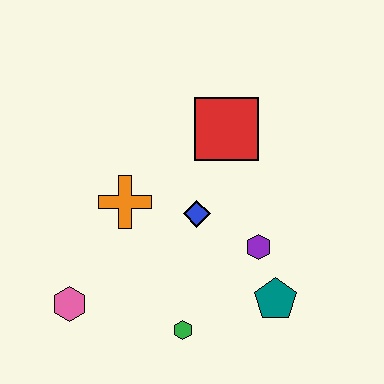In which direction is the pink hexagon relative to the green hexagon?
The pink hexagon is to the left of the green hexagon.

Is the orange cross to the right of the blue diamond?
No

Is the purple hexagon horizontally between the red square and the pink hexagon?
No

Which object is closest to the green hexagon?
The teal pentagon is closest to the green hexagon.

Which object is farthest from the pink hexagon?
The red square is farthest from the pink hexagon.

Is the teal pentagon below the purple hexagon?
Yes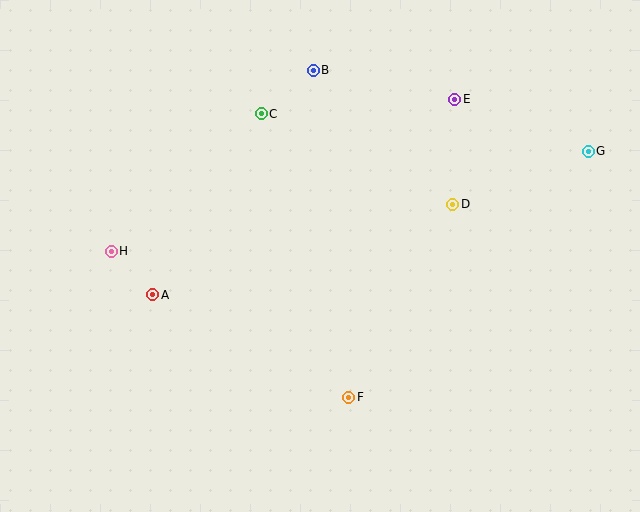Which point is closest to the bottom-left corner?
Point A is closest to the bottom-left corner.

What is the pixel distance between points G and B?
The distance between G and B is 287 pixels.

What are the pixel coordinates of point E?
Point E is at (455, 99).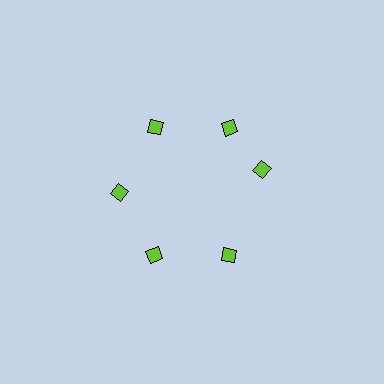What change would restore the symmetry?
The symmetry would be restored by rotating it back into even spacing with its neighbors so that all 6 diamonds sit at equal angles and equal distance from the center.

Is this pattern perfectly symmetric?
No. The 6 lime diamonds are arranged in a ring, but one element near the 3 o'clock position is rotated out of alignment along the ring, breaking the 6-fold rotational symmetry.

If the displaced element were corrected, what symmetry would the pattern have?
It would have 6-fold rotational symmetry — the pattern would map onto itself every 60 degrees.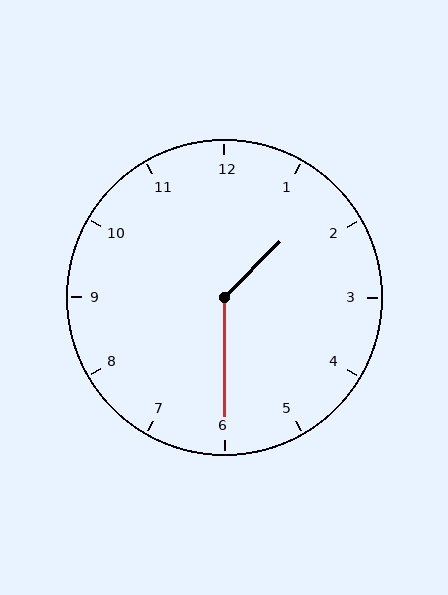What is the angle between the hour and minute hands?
Approximately 135 degrees.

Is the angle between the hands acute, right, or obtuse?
It is obtuse.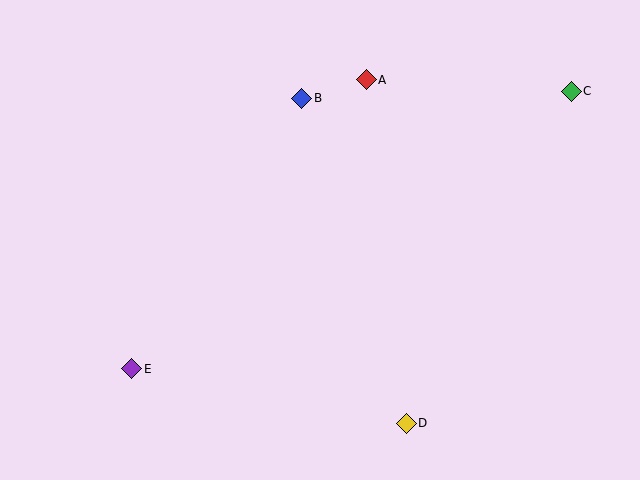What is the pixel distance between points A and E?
The distance between A and E is 372 pixels.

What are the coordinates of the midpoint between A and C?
The midpoint between A and C is at (469, 85).